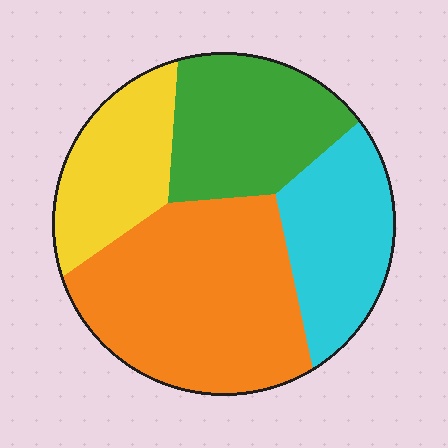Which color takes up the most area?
Orange, at roughly 40%.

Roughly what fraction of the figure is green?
Green takes up between a sixth and a third of the figure.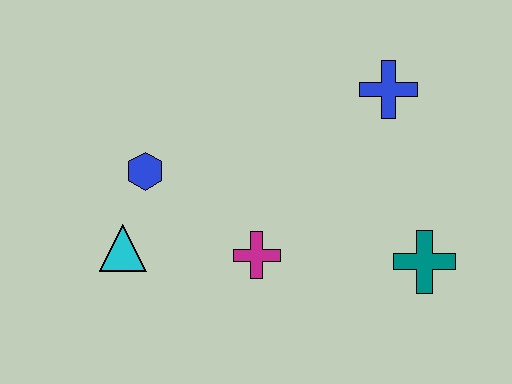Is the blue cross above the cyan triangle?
Yes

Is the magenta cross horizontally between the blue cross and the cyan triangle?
Yes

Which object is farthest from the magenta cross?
The blue cross is farthest from the magenta cross.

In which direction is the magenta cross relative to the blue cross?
The magenta cross is below the blue cross.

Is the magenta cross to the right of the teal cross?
No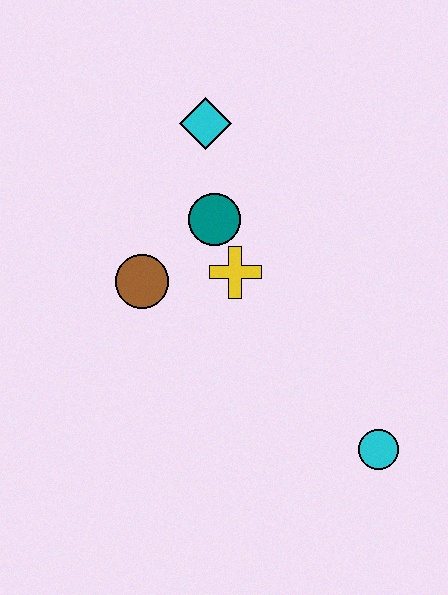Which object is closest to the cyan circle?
The yellow cross is closest to the cyan circle.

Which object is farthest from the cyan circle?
The cyan diamond is farthest from the cyan circle.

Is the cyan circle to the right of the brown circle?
Yes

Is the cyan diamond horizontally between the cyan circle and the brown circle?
Yes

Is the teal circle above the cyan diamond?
No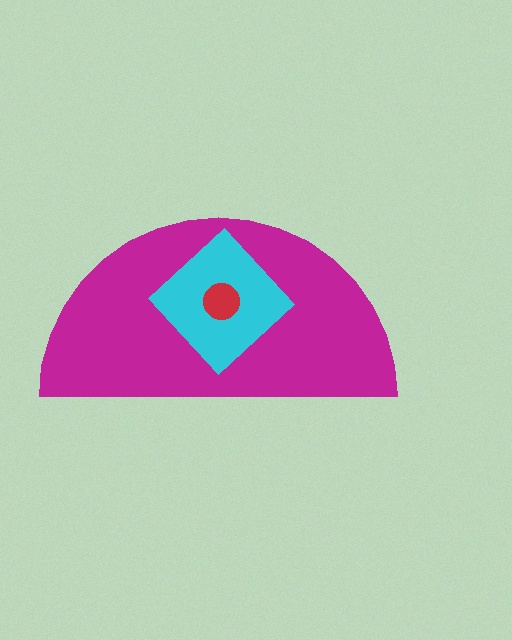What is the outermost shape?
The magenta semicircle.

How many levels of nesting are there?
3.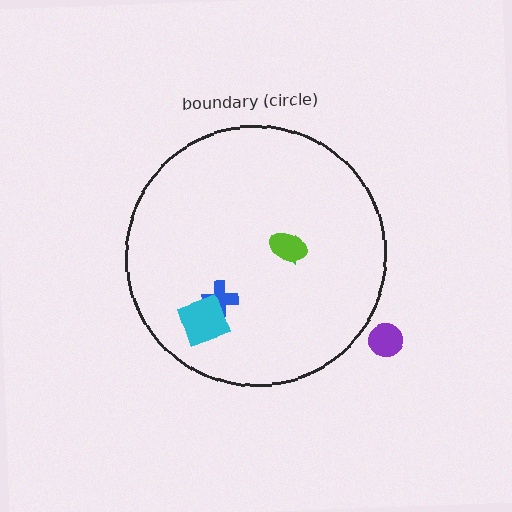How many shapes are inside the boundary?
4 inside, 1 outside.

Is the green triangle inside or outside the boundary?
Inside.